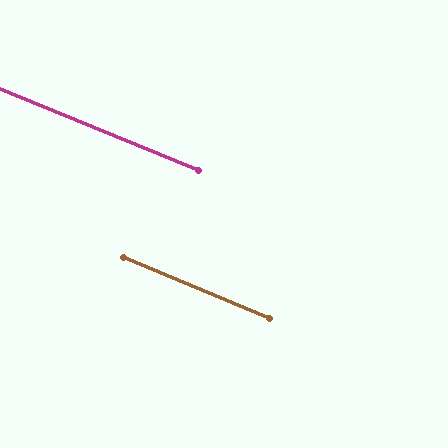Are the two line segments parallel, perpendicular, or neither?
Parallel — their directions differ by only 0.2°.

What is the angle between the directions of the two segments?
Approximately 0 degrees.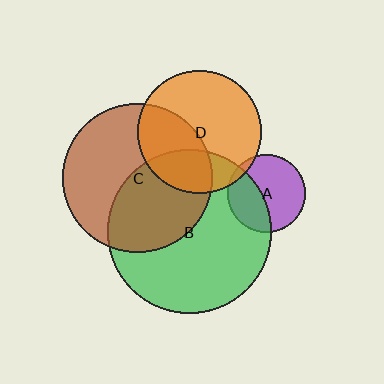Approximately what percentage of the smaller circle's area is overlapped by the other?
Approximately 5%.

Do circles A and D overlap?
Yes.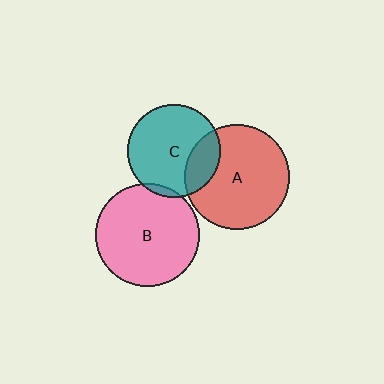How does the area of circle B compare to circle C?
Approximately 1.2 times.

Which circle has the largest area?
Circle A (red).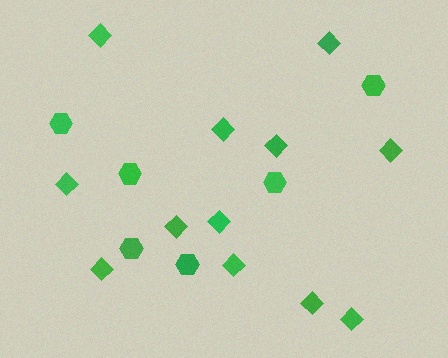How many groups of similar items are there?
There are 2 groups: one group of hexagons (6) and one group of diamonds (12).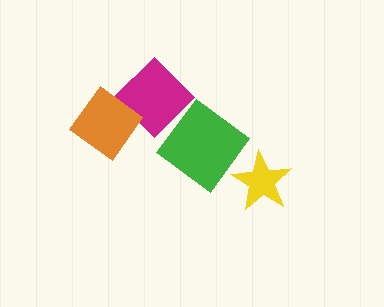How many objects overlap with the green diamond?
0 objects overlap with the green diamond.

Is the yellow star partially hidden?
No, no other shape covers it.